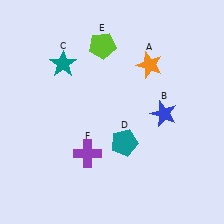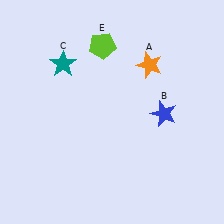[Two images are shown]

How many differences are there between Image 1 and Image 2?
There are 2 differences between the two images.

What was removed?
The purple cross (F), the teal pentagon (D) were removed in Image 2.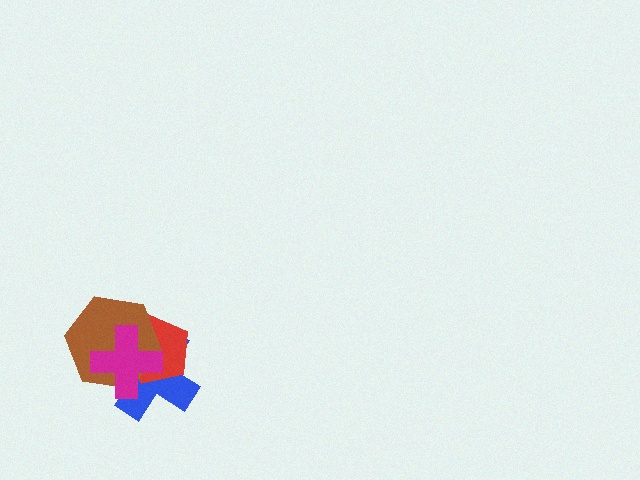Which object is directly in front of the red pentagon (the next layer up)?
The brown hexagon is directly in front of the red pentagon.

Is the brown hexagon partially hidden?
Yes, it is partially covered by another shape.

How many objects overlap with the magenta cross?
3 objects overlap with the magenta cross.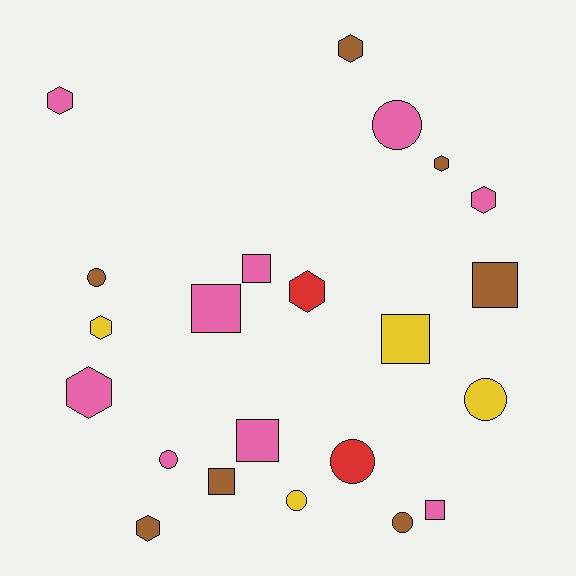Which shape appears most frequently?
Hexagon, with 8 objects.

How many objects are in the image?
There are 22 objects.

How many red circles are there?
There is 1 red circle.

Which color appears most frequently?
Pink, with 9 objects.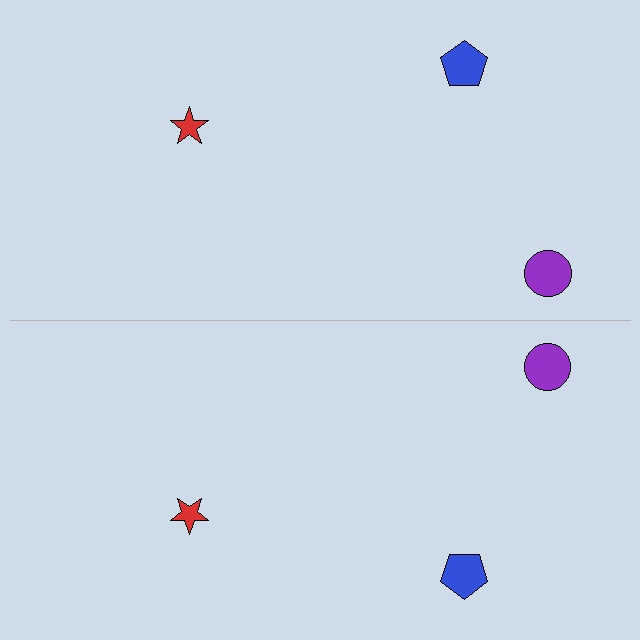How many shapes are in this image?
There are 6 shapes in this image.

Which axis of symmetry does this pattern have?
The pattern has a horizontal axis of symmetry running through the center of the image.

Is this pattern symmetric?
Yes, this pattern has bilateral (reflection) symmetry.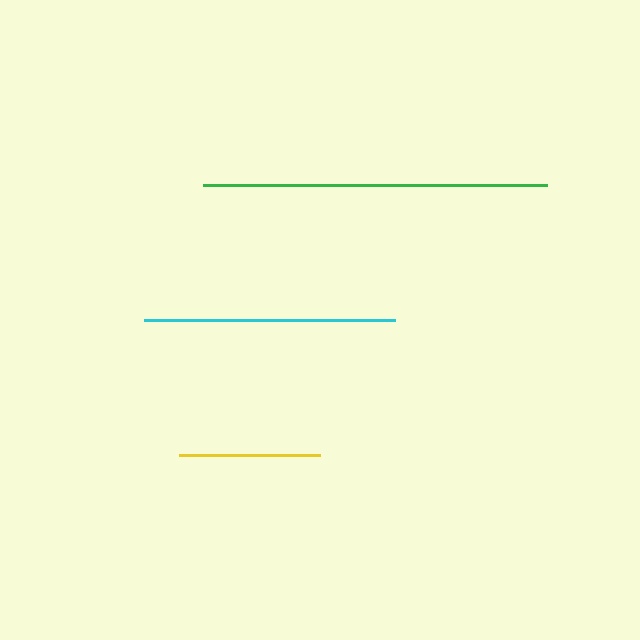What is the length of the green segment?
The green segment is approximately 344 pixels long.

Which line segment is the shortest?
The yellow line is the shortest at approximately 141 pixels.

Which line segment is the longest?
The green line is the longest at approximately 344 pixels.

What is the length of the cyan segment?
The cyan segment is approximately 251 pixels long.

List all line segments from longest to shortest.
From longest to shortest: green, cyan, yellow.